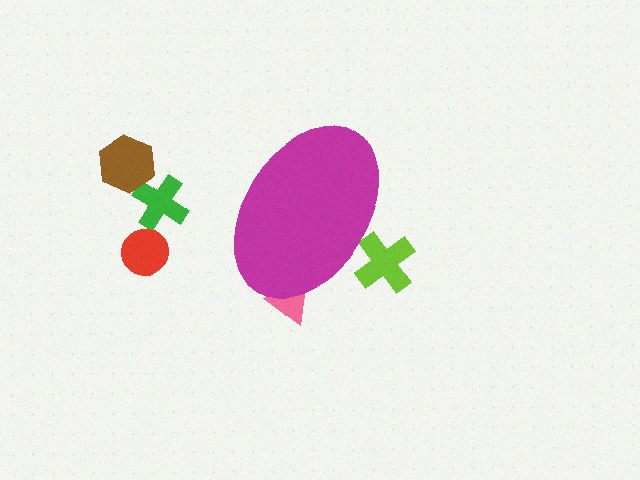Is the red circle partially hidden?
No, the red circle is fully visible.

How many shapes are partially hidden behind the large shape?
2 shapes are partially hidden.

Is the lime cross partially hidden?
Yes, the lime cross is partially hidden behind the magenta ellipse.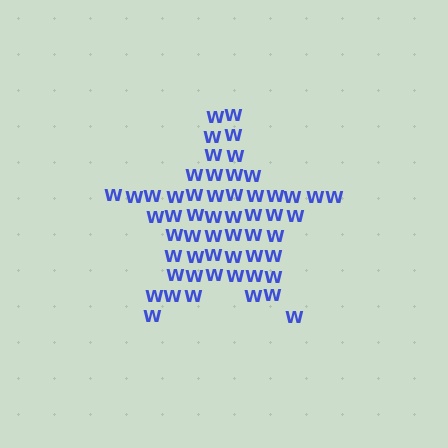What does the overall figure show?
The overall figure shows a star.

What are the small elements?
The small elements are letter W's.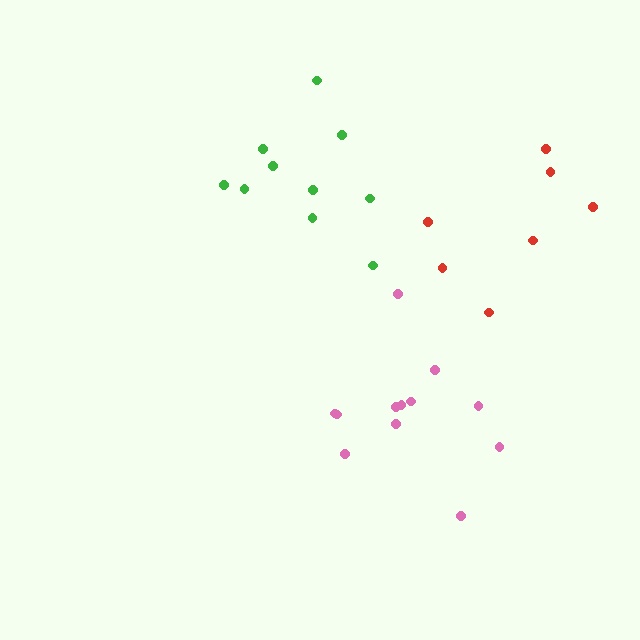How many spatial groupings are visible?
There are 3 spatial groupings.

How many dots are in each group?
Group 1: 12 dots, Group 2: 10 dots, Group 3: 7 dots (29 total).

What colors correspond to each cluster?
The clusters are colored: pink, green, red.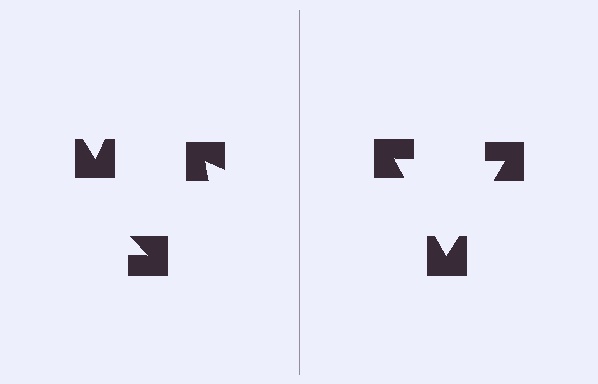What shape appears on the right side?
An illusory triangle.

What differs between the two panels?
The notched squares are positioned identically on both sides; only the wedge orientations differ. On the right they align to a triangle; on the left they are misaligned.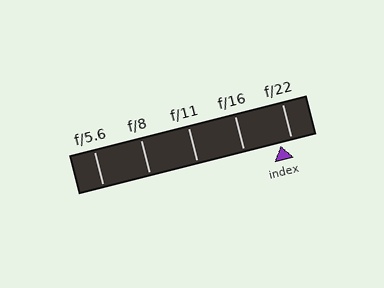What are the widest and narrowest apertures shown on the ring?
The widest aperture shown is f/5.6 and the narrowest is f/22.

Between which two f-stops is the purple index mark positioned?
The index mark is between f/16 and f/22.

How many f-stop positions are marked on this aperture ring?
There are 5 f-stop positions marked.